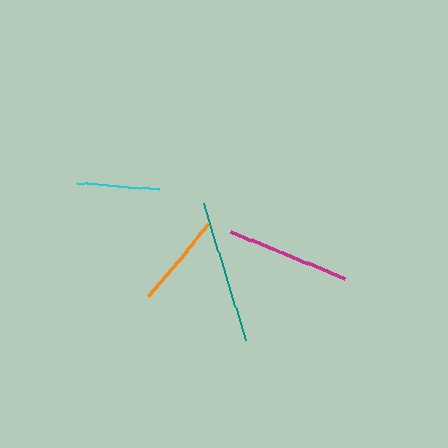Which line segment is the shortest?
The cyan line is the shortest at approximately 83 pixels.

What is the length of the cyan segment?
The cyan segment is approximately 83 pixels long.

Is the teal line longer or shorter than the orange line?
The teal line is longer than the orange line.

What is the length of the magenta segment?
The magenta segment is approximately 123 pixels long.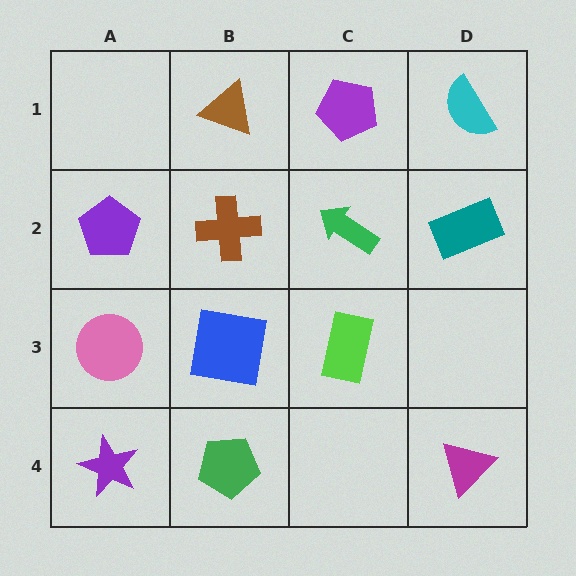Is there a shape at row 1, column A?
No, that cell is empty.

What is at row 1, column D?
A cyan semicircle.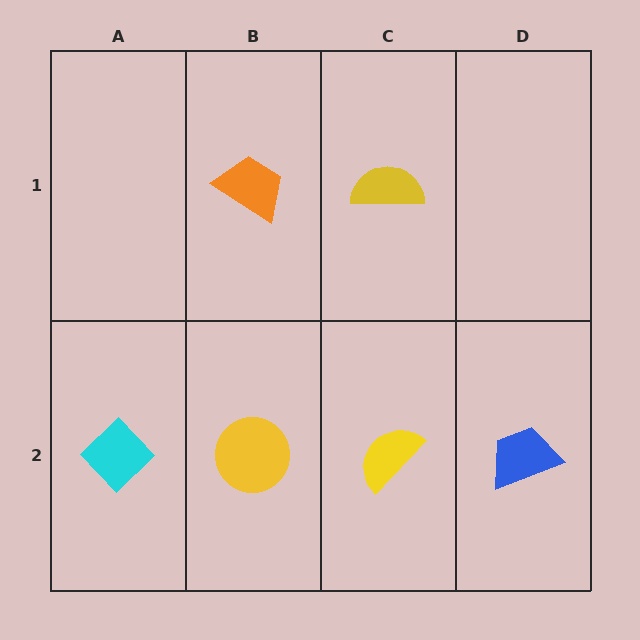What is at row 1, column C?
A yellow semicircle.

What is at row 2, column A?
A cyan diamond.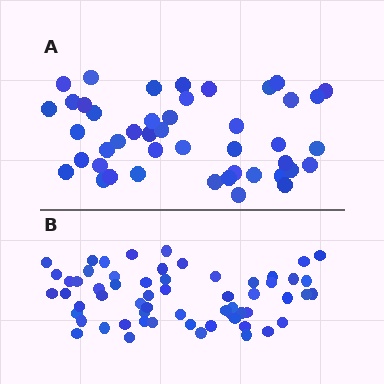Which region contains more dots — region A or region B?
Region B (the bottom region) has more dots.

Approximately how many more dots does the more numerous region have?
Region B has approximately 15 more dots than region A.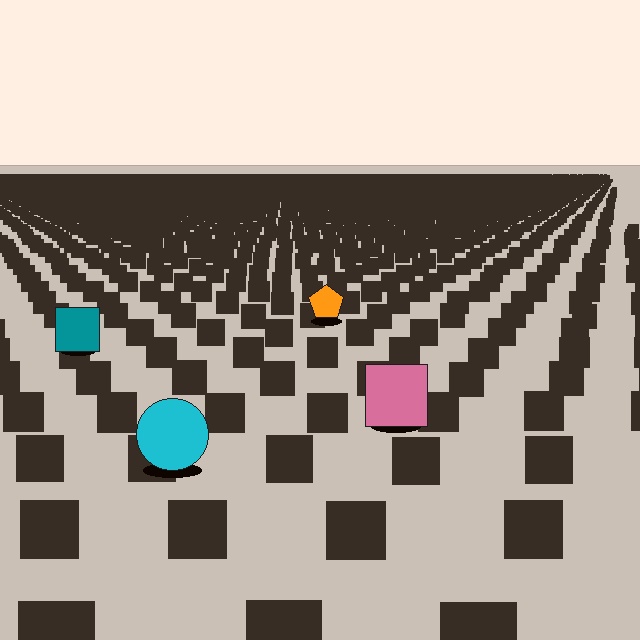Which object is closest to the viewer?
The cyan circle is closest. The texture marks near it are larger and more spread out.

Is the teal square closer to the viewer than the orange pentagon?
Yes. The teal square is closer — you can tell from the texture gradient: the ground texture is coarser near it.